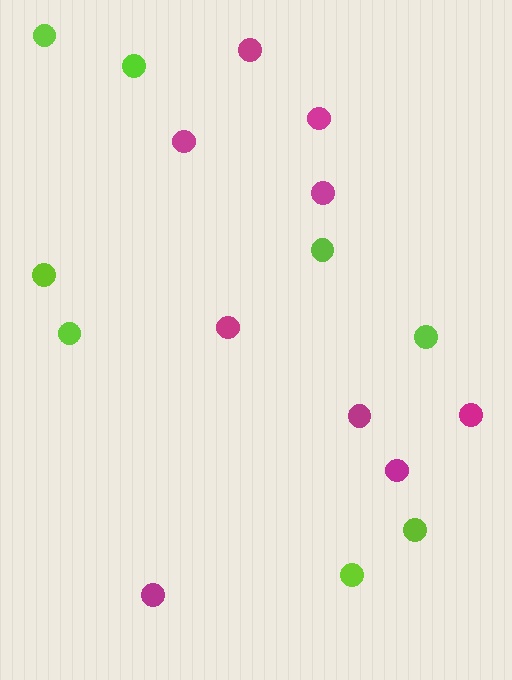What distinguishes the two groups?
There are 2 groups: one group of lime circles (8) and one group of magenta circles (9).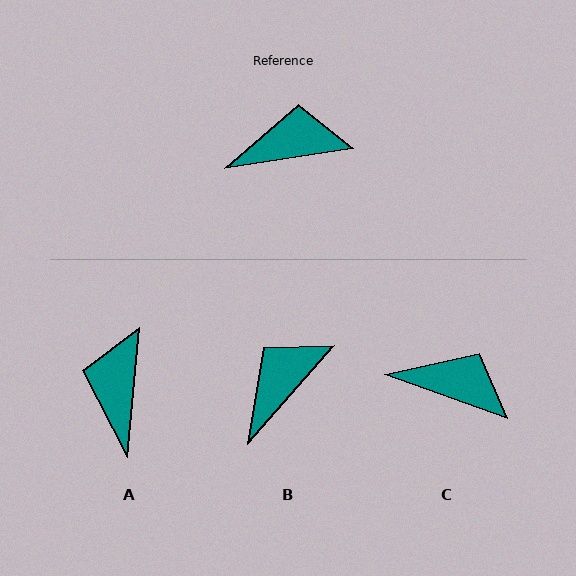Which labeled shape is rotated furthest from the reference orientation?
A, about 76 degrees away.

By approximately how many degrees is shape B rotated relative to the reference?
Approximately 40 degrees counter-clockwise.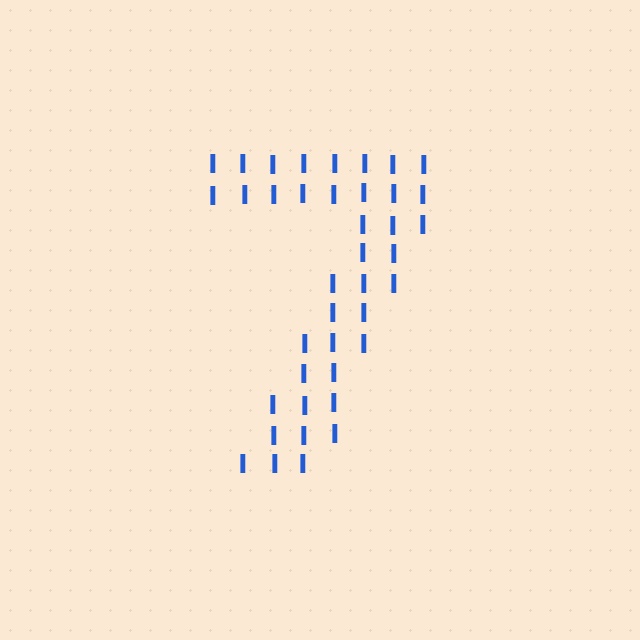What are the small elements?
The small elements are letter I's.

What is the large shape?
The large shape is the digit 7.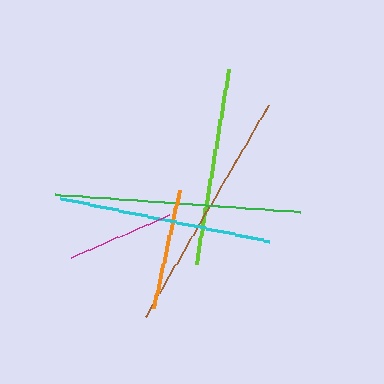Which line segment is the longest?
The green line is the longest at approximately 245 pixels.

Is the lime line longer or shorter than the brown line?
The brown line is longer than the lime line.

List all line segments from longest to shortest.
From longest to shortest: green, brown, cyan, lime, orange, magenta.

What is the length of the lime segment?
The lime segment is approximately 198 pixels long.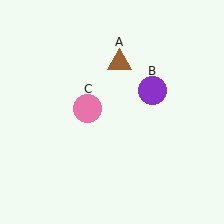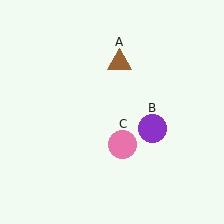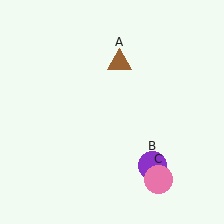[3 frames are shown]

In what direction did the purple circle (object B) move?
The purple circle (object B) moved down.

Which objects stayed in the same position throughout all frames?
Brown triangle (object A) remained stationary.